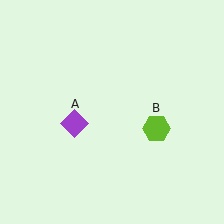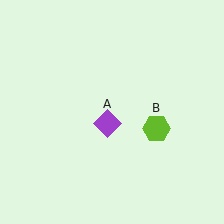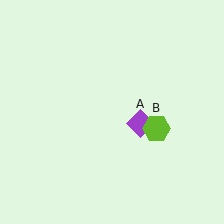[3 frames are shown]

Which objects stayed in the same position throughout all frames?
Lime hexagon (object B) remained stationary.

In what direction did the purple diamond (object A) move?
The purple diamond (object A) moved right.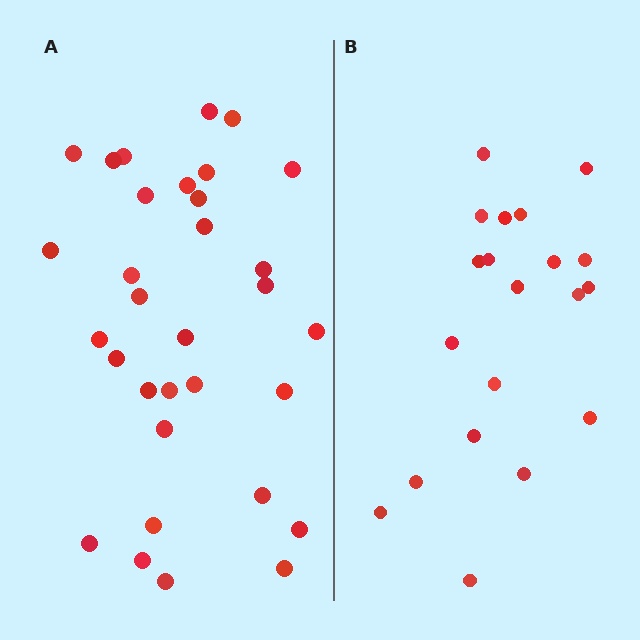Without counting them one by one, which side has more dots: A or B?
Region A (the left region) has more dots.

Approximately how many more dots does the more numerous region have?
Region A has roughly 12 or so more dots than region B.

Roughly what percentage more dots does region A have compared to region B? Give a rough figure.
About 60% more.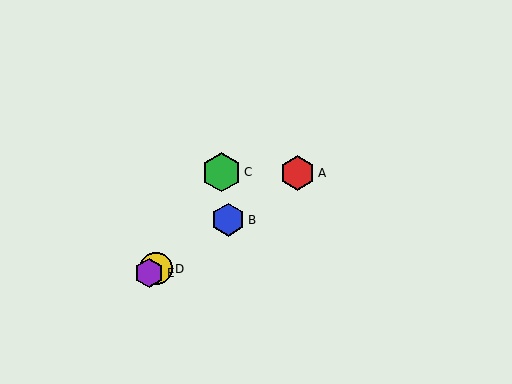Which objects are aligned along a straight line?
Objects A, B, D, E are aligned along a straight line.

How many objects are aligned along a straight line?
4 objects (A, B, D, E) are aligned along a straight line.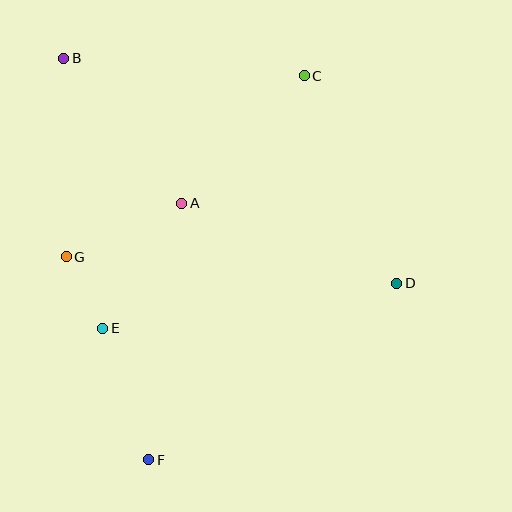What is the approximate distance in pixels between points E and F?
The distance between E and F is approximately 139 pixels.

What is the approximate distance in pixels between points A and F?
The distance between A and F is approximately 259 pixels.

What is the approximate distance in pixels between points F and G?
The distance between F and G is approximately 219 pixels.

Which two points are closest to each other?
Points E and G are closest to each other.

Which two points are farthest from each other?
Points C and F are farthest from each other.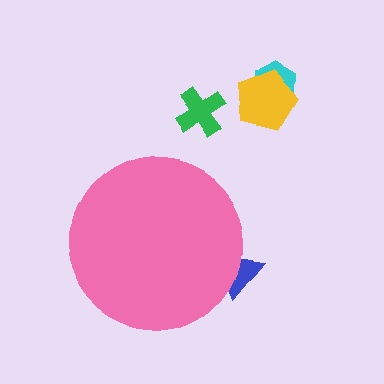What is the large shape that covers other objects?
A pink circle.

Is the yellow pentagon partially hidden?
No, the yellow pentagon is fully visible.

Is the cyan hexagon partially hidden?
No, the cyan hexagon is fully visible.